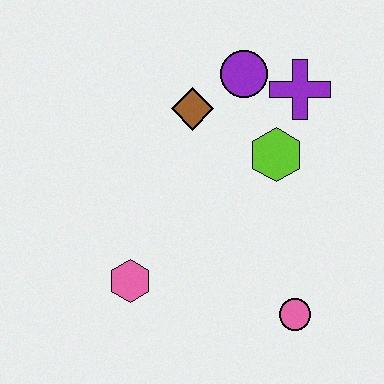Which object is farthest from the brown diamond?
The pink circle is farthest from the brown diamond.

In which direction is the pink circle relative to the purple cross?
The pink circle is below the purple cross.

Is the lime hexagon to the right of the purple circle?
Yes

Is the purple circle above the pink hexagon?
Yes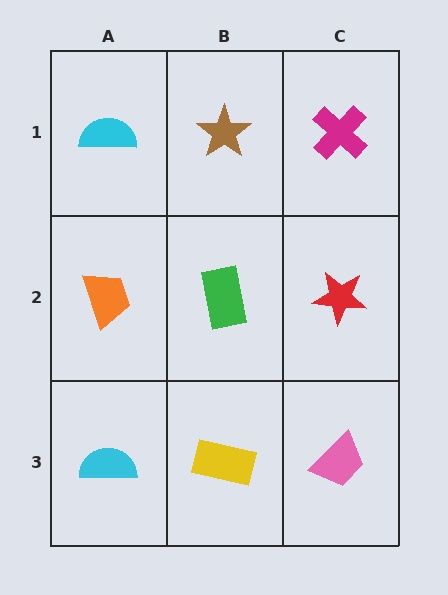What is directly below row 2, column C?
A pink trapezoid.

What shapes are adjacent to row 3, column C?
A red star (row 2, column C), a yellow rectangle (row 3, column B).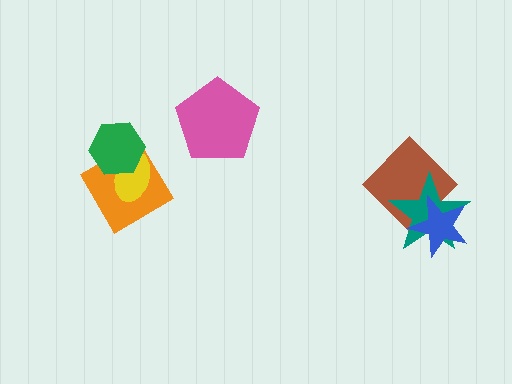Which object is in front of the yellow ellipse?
The green hexagon is in front of the yellow ellipse.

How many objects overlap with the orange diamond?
2 objects overlap with the orange diamond.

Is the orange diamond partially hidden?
Yes, it is partially covered by another shape.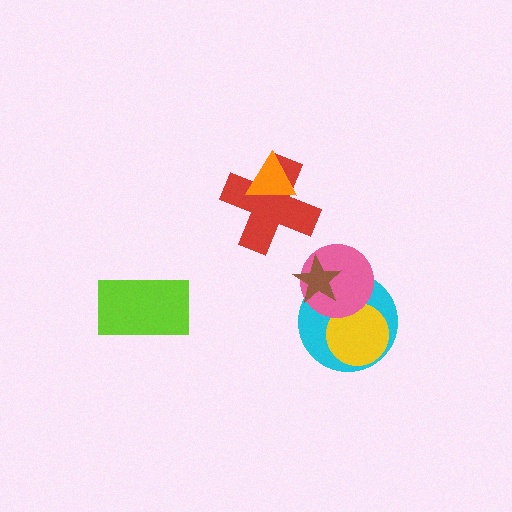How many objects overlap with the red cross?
1 object overlaps with the red cross.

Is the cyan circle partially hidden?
Yes, it is partially covered by another shape.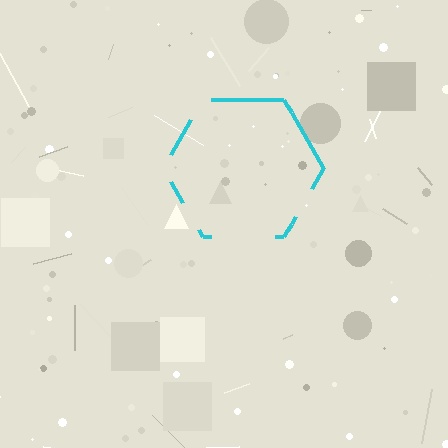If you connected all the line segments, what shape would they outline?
They would outline a hexagon.